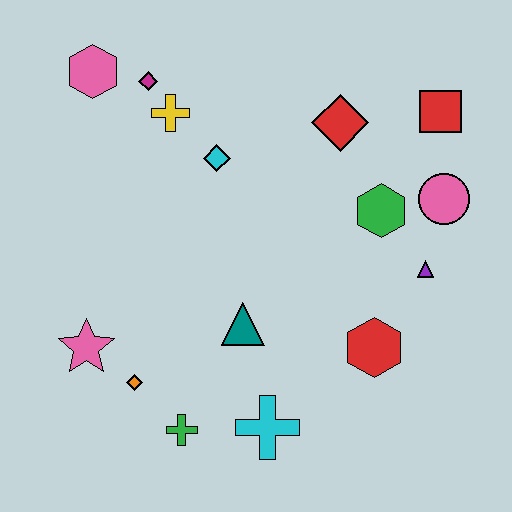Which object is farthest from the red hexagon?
The pink hexagon is farthest from the red hexagon.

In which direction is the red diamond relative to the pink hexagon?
The red diamond is to the right of the pink hexagon.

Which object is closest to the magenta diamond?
The yellow cross is closest to the magenta diamond.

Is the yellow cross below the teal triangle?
No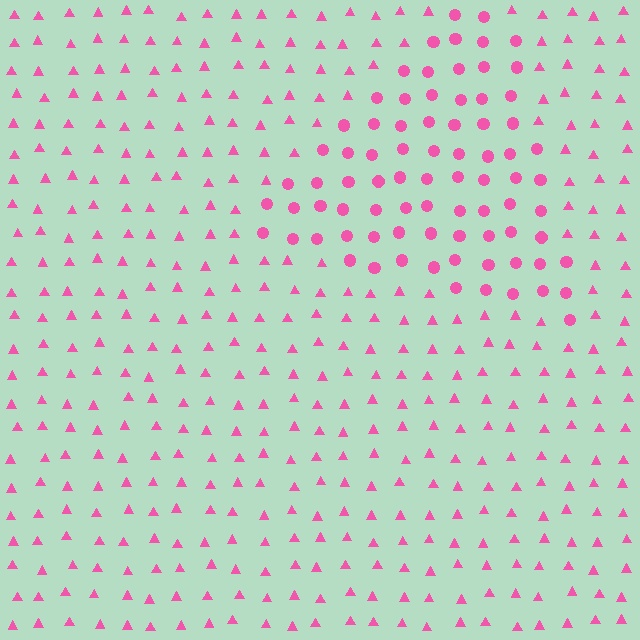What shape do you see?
I see a triangle.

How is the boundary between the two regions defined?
The boundary is defined by a change in element shape: circles inside vs. triangles outside. All elements share the same color and spacing.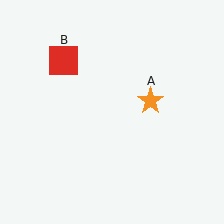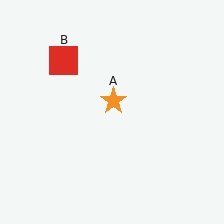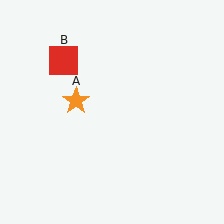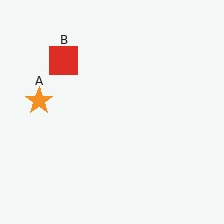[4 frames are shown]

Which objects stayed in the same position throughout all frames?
Red square (object B) remained stationary.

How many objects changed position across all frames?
1 object changed position: orange star (object A).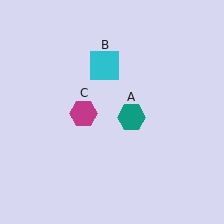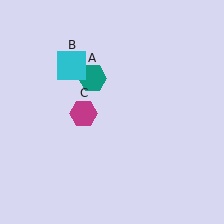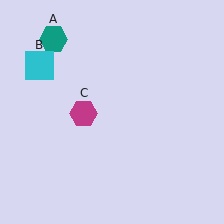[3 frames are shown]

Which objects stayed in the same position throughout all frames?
Magenta hexagon (object C) remained stationary.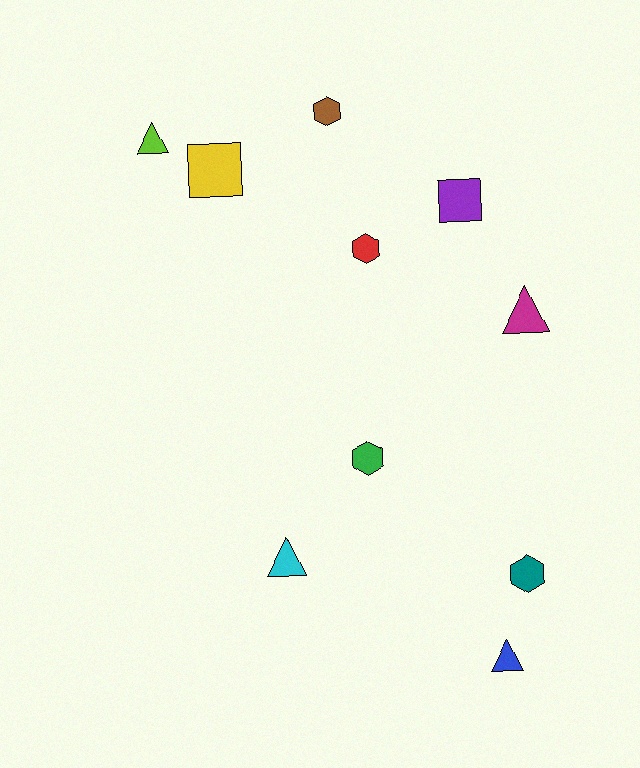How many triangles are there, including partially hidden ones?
There are 4 triangles.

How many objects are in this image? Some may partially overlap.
There are 10 objects.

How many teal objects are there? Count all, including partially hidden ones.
There is 1 teal object.